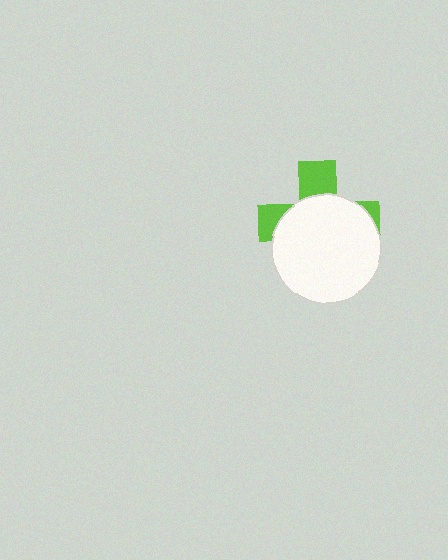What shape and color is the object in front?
The object in front is a white circle.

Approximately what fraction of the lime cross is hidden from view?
Roughly 68% of the lime cross is hidden behind the white circle.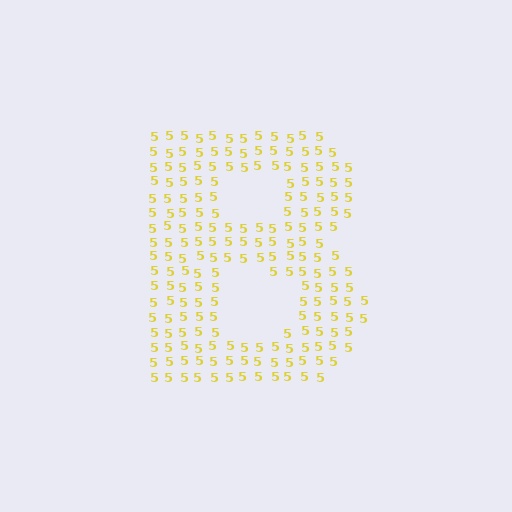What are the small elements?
The small elements are digit 5's.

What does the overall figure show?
The overall figure shows the letter B.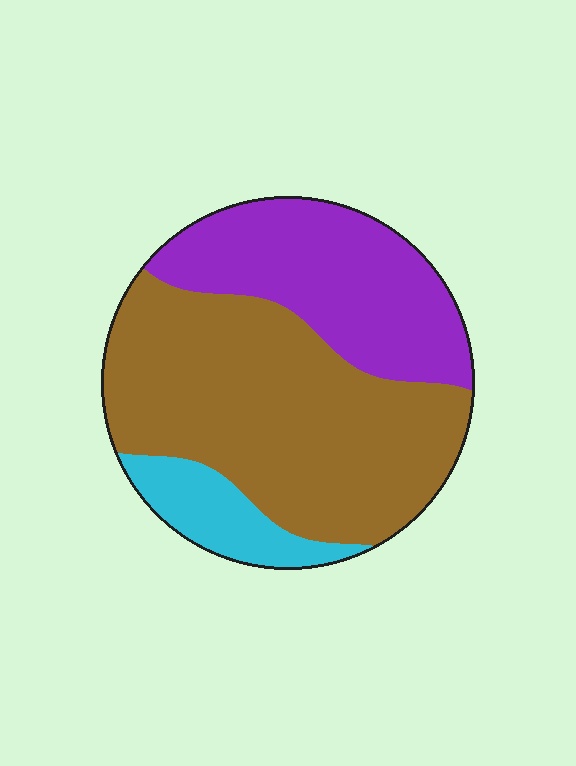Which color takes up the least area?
Cyan, at roughly 10%.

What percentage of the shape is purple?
Purple takes up about one third (1/3) of the shape.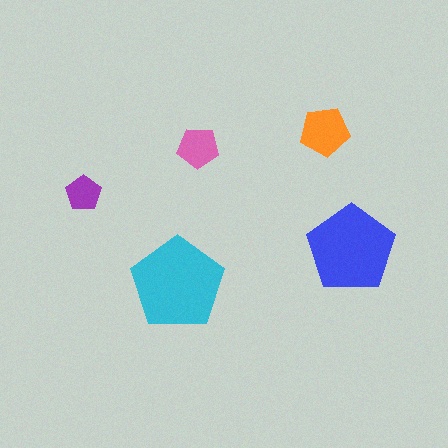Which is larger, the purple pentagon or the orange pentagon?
The orange one.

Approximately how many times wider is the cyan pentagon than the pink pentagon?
About 2 times wider.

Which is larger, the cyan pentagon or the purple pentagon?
The cyan one.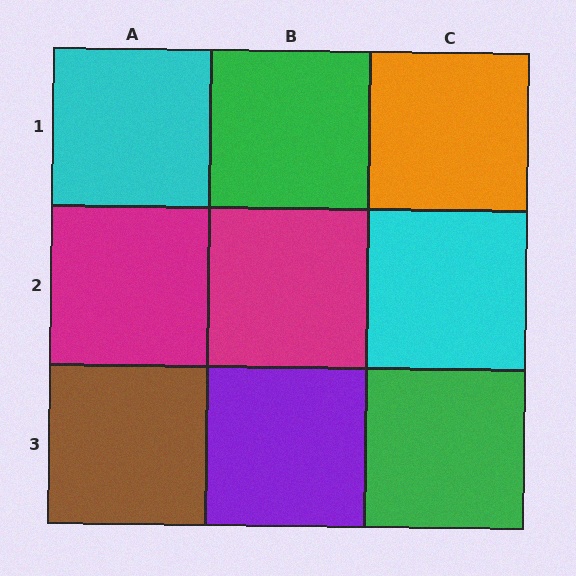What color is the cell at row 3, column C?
Green.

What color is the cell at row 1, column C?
Orange.